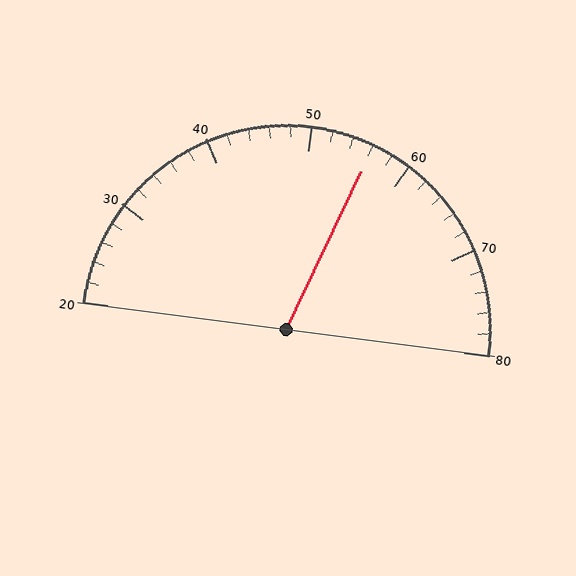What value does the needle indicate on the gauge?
The needle indicates approximately 56.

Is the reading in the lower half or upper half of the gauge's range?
The reading is in the upper half of the range (20 to 80).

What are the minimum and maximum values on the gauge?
The gauge ranges from 20 to 80.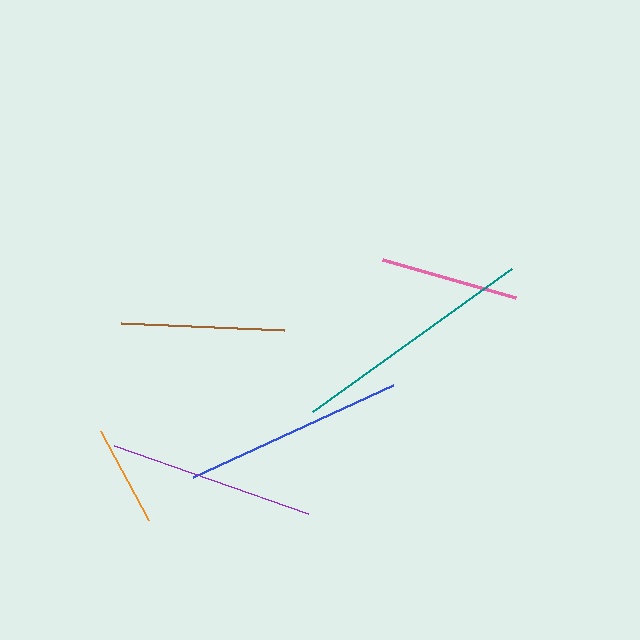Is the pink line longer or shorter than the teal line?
The teal line is longer than the pink line.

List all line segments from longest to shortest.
From longest to shortest: teal, blue, purple, brown, pink, orange.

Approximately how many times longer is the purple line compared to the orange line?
The purple line is approximately 2.0 times the length of the orange line.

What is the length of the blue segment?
The blue segment is approximately 220 pixels long.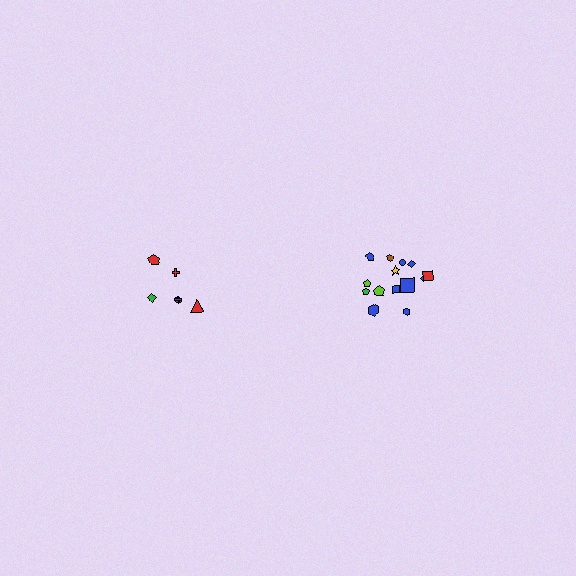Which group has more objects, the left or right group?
The right group.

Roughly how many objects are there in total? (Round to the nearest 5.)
Roughly 20 objects in total.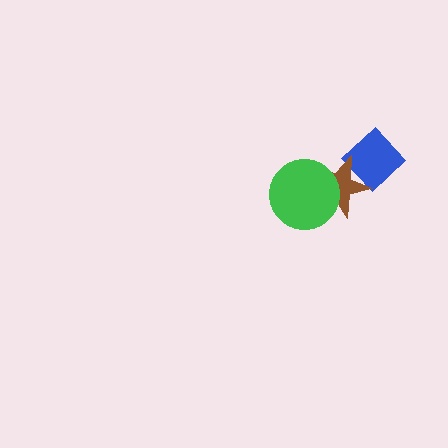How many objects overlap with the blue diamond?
1 object overlaps with the blue diamond.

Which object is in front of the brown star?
The green circle is in front of the brown star.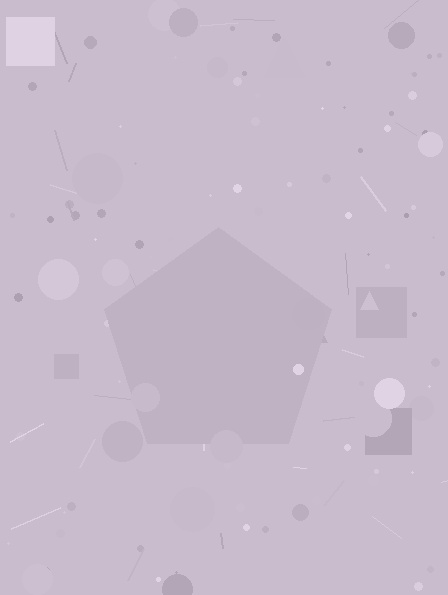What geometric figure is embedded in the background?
A pentagon is embedded in the background.